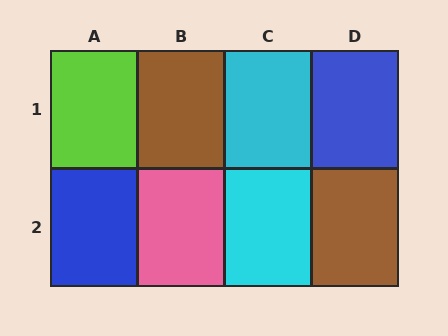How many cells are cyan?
2 cells are cyan.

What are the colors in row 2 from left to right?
Blue, pink, cyan, brown.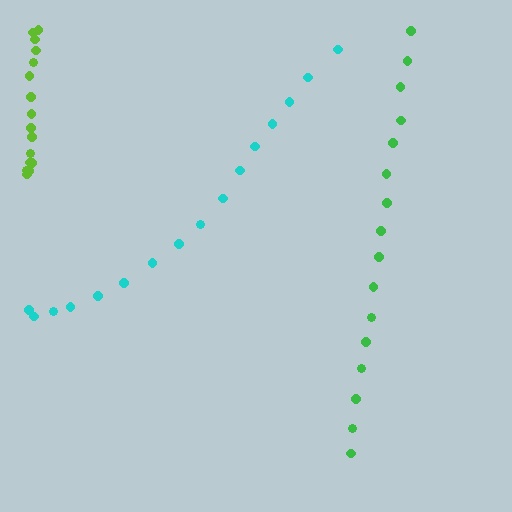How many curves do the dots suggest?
There are 3 distinct paths.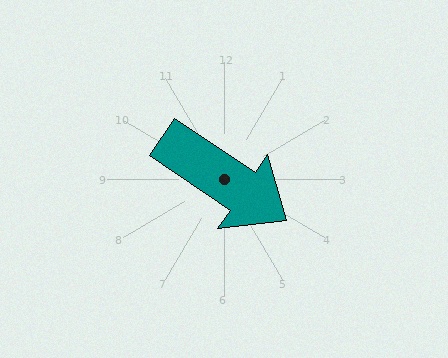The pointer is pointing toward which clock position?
Roughly 4 o'clock.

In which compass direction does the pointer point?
Southeast.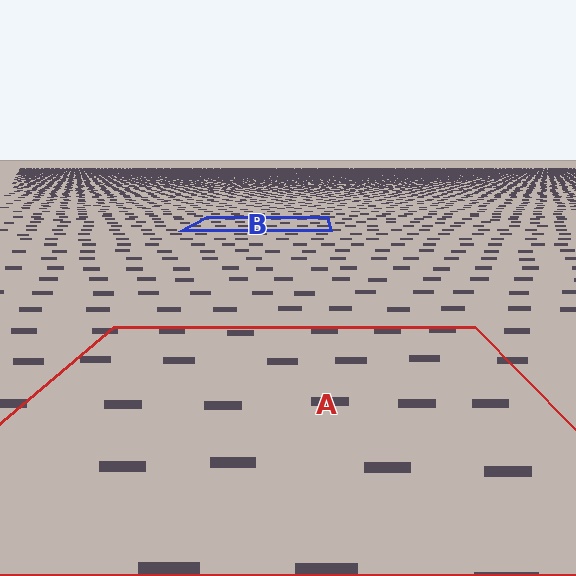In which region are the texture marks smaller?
The texture marks are smaller in region B, because it is farther away.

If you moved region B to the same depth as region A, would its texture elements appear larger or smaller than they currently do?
They would appear larger. At a closer depth, the same texture elements are projected at a bigger on-screen size.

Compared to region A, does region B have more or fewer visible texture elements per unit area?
Region B has more texture elements per unit area — they are packed more densely because it is farther away.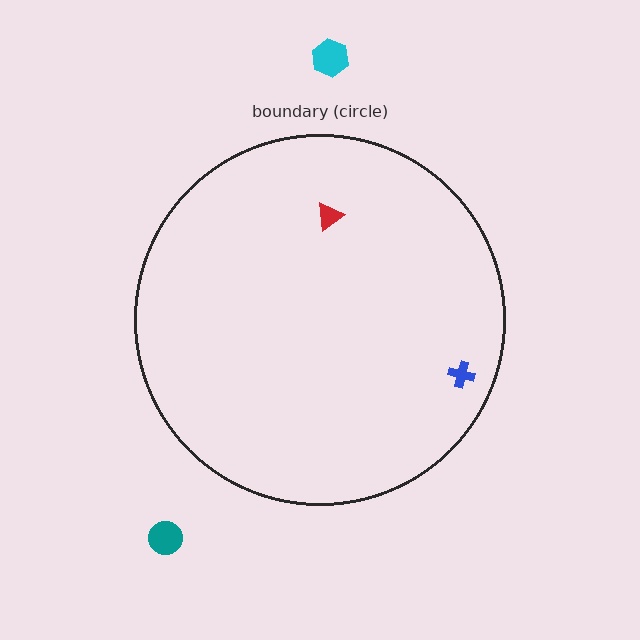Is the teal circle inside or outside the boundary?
Outside.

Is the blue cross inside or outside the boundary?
Inside.